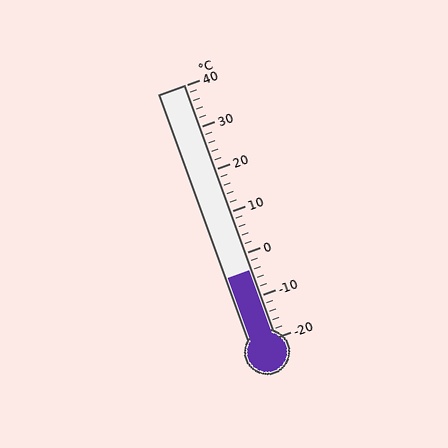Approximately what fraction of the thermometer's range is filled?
The thermometer is filled to approximately 25% of its range.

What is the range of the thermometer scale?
The thermometer scale ranges from -20°C to 40°C.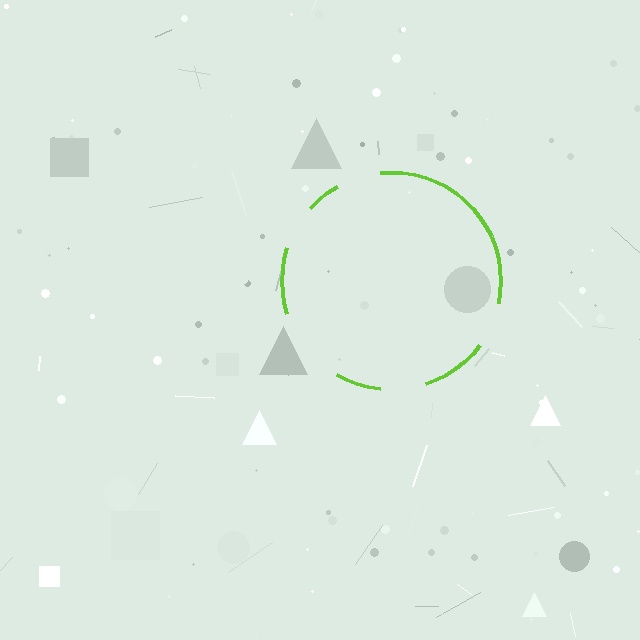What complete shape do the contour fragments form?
The contour fragments form a circle.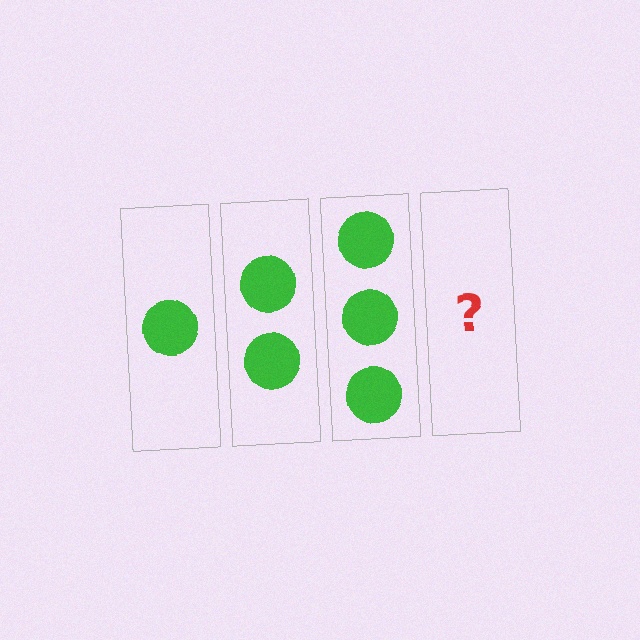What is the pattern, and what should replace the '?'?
The pattern is that each step adds one more circle. The '?' should be 4 circles.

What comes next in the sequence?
The next element should be 4 circles.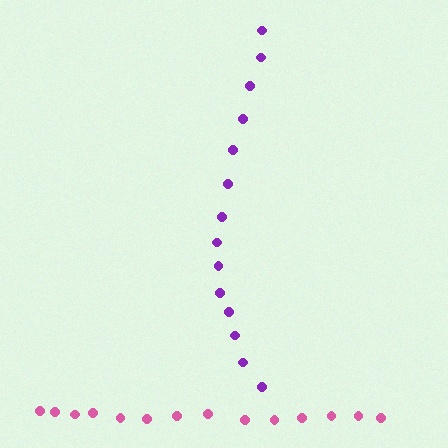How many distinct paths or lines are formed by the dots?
There are 2 distinct paths.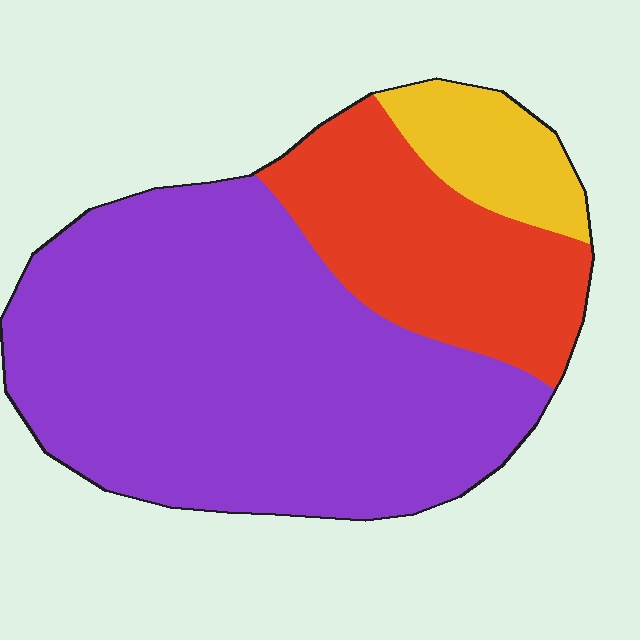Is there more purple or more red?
Purple.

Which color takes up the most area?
Purple, at roughly 65%.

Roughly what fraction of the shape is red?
Red takes up between a sixth and a third of the shape.